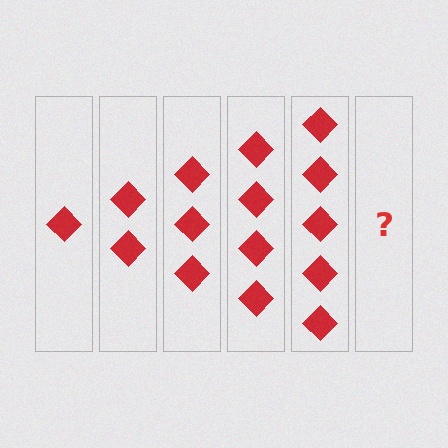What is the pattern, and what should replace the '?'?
The pattern is that each step adds one more diamond. The '?' should be 6 diamonds.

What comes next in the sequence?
The next element should be 6 diamonds.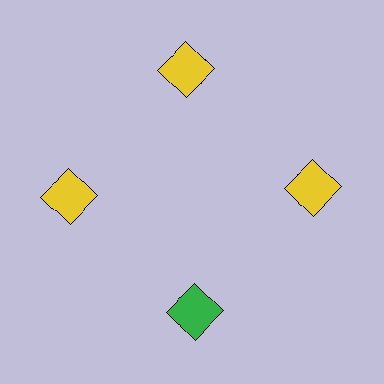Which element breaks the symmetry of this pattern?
The green square at roughly the 6 o'clock position breaks the symmetry. All other shapes are yellow squares.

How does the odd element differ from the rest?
It has a different color: green instead of yellow.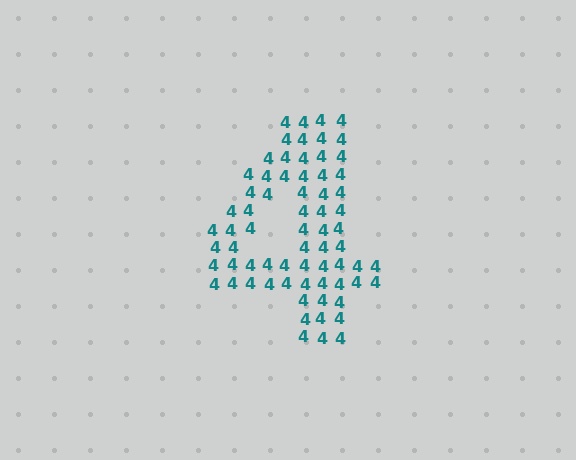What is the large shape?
The large shape is the digit 4.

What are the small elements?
The small elements are digit 4's.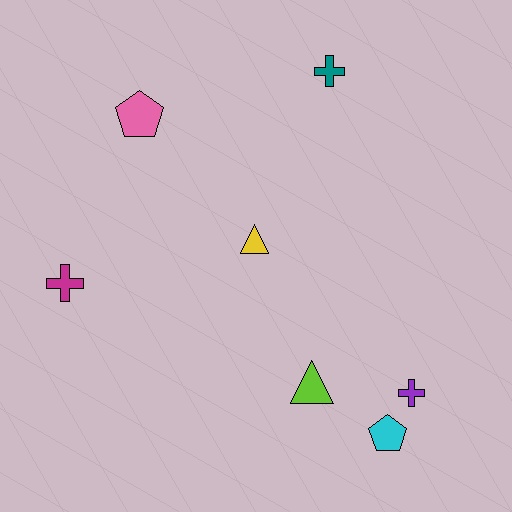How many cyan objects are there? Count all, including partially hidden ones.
There is 1 cyan object.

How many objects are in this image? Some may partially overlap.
There are 7 objects.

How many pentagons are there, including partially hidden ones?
There are 2 pentagons.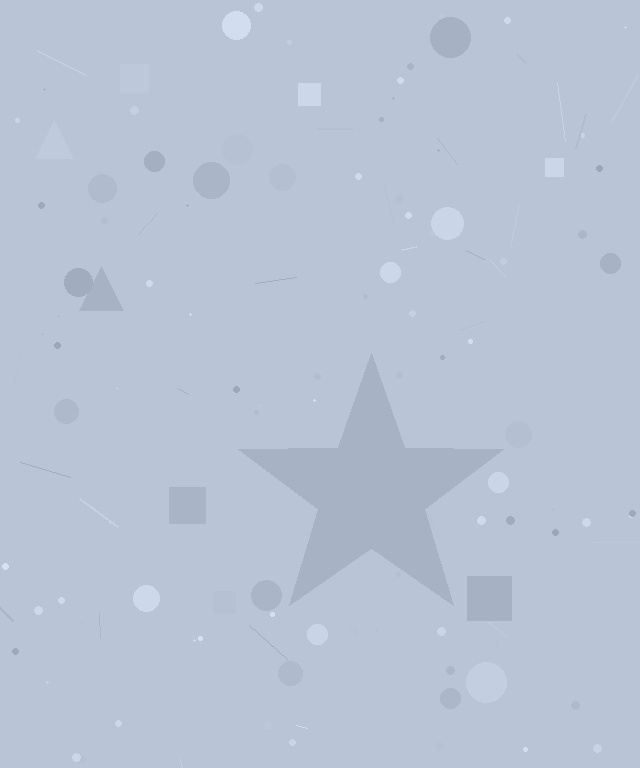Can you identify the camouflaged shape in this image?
The camouflaged shape is a star.